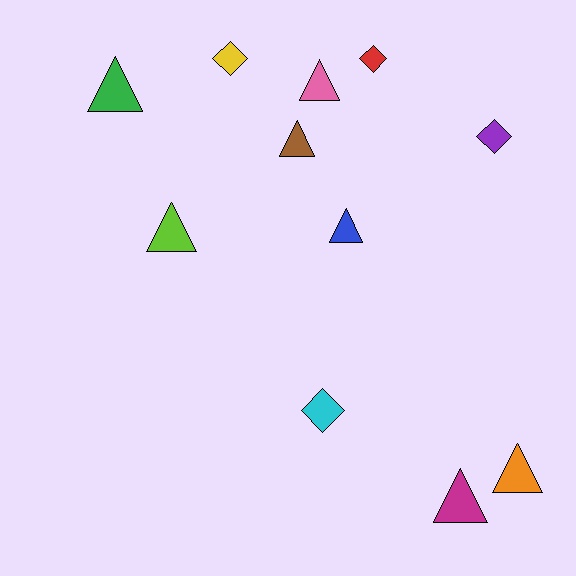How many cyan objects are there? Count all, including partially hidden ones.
There is 1 cyan object.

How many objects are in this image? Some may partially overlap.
There are 11 objects.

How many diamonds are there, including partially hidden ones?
There are 4 diamonds.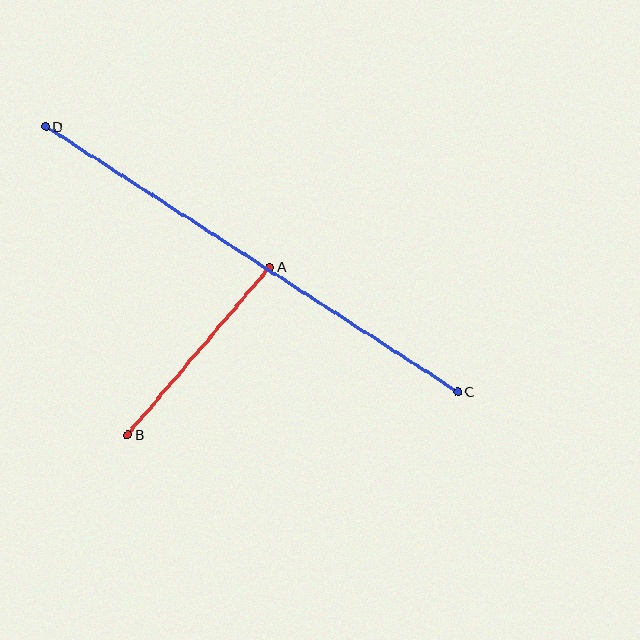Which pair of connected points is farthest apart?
Points C and D are farthest apart.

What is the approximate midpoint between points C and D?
The midpoint is at approximately (252, 260) pixels.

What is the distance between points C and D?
The distance is approximately 490 pixels.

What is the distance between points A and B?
The distance is approximately 220 pixels.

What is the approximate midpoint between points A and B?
The midpoint is at approximately (199, 351) pixels.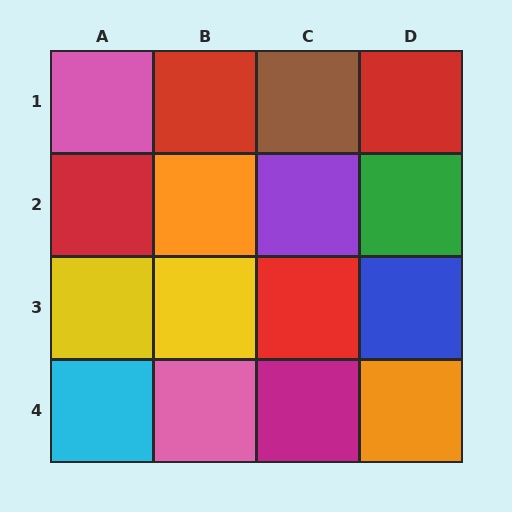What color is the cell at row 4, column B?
Pink.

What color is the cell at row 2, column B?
Orange.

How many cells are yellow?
2 cells are yellow.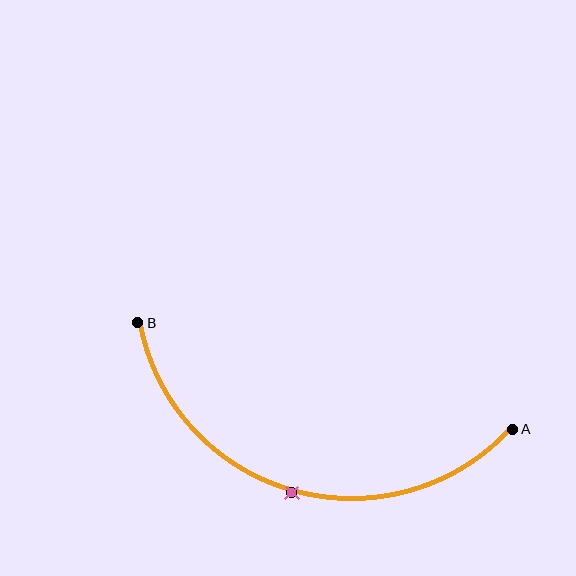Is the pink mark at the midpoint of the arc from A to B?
Yes. The pink mark lies on the arc at equal arc-length from both A and B — it is the arc midpoint.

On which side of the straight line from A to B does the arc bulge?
The arc bulges below the straight line connecting A and B.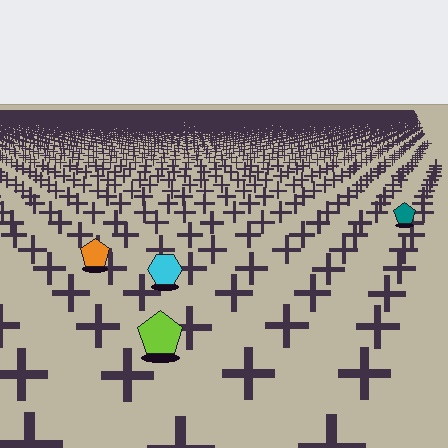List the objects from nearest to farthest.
From nearest to farthest: the lime pentagon, the cyan hexagon, the orange pentagon, the teal pentagon.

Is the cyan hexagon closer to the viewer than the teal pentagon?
Yes. The cyan hexagon is closer — you can tell from the texture gradient: the ground texture is coarser near it.